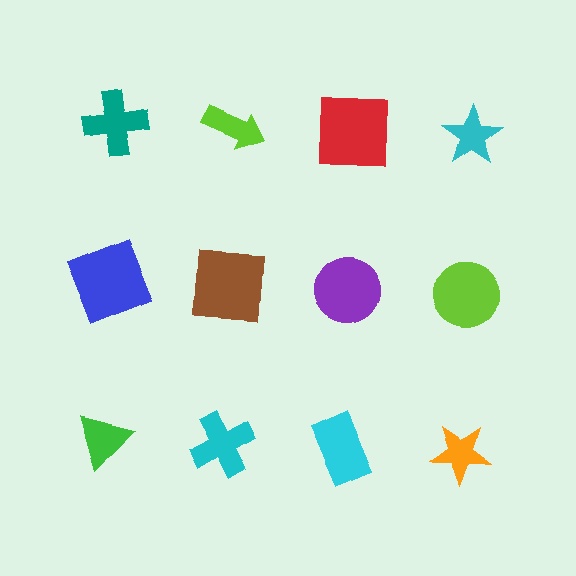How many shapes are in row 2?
4 shapes.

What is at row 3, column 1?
A green triangle.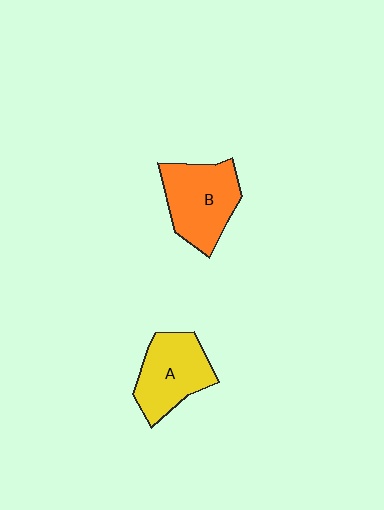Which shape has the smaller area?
Shape A (yellow).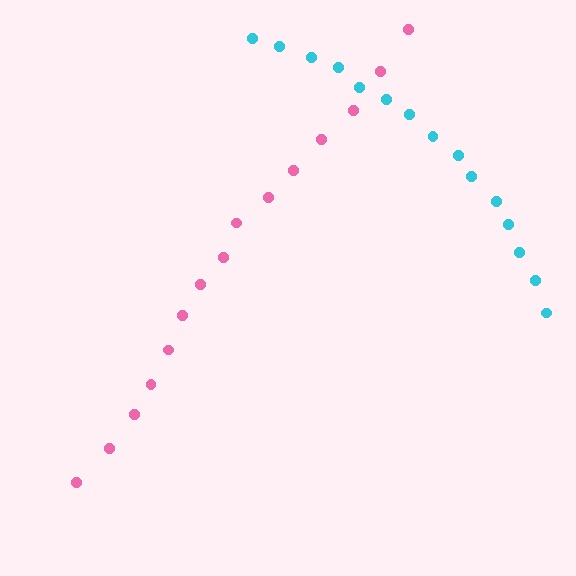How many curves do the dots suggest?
There are 2 distinct paths.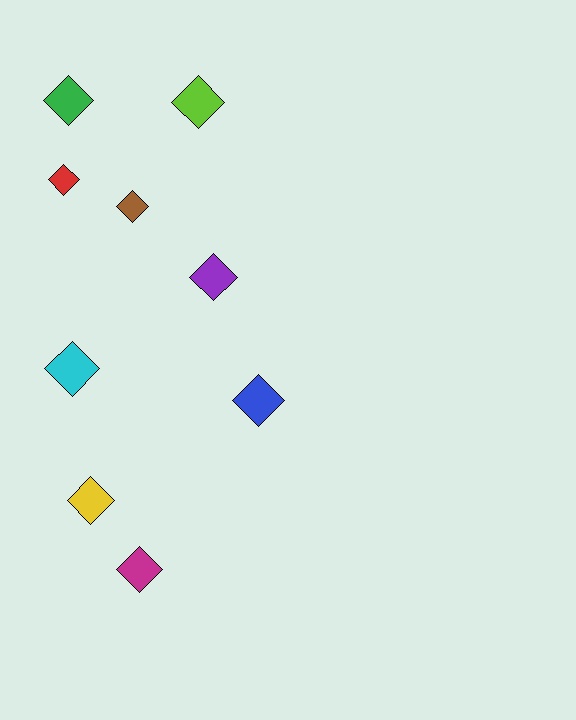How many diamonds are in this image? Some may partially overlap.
There are 9 diamonds.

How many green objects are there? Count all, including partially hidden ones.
There is 1 green object.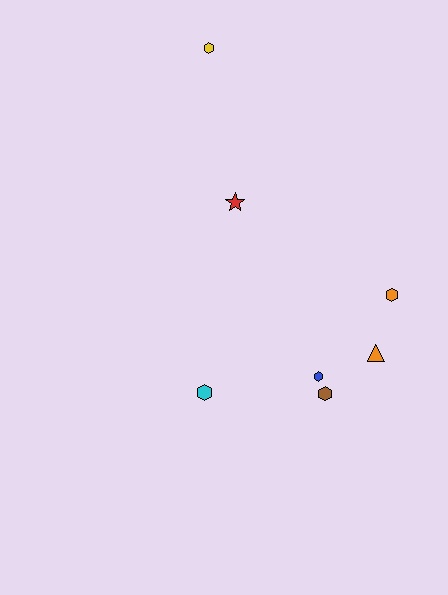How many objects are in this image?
There are 7 objects.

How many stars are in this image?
There is 1 star.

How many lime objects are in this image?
There are no lime objects.